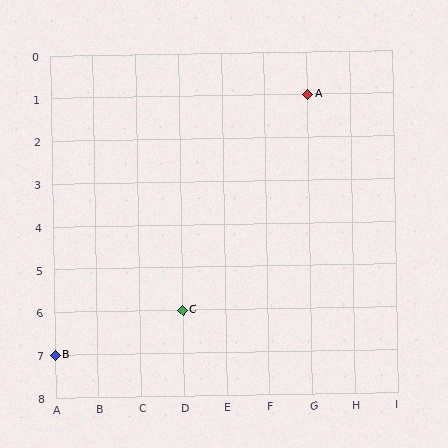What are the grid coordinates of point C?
Point C is at grid coordinates (D, 6).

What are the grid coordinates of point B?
Point B is at grid coordinates (A, 7).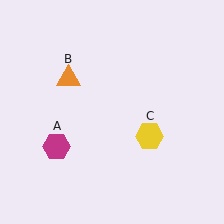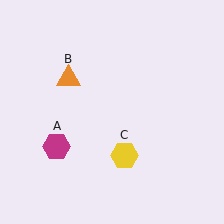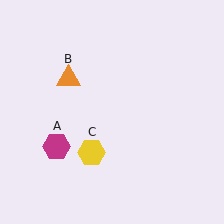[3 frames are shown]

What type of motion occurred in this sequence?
The yellow hexagon (object C) rotated clockwise around the center of the scene.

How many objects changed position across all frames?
1 object changed position: yellow hexagon (object C).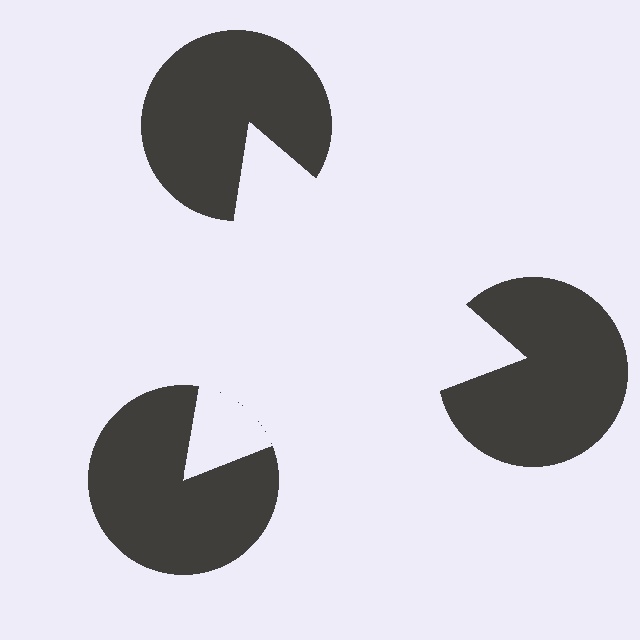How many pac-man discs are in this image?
There are 3 — one at each vertex of the illusory triangle.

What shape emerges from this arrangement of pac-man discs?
An illusory triangle — its edges are inferred from the aligned wedge cuts in the pac-man discs, not physically drawn.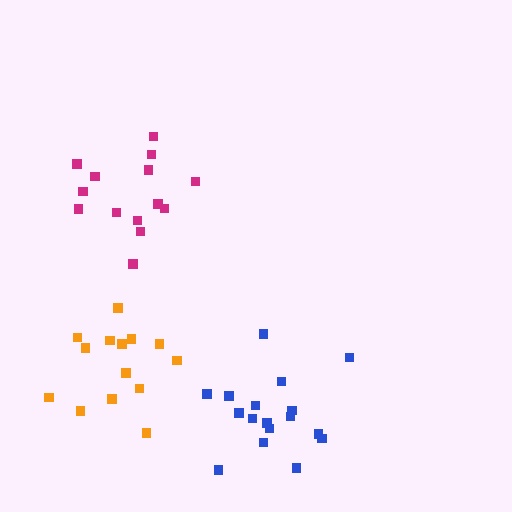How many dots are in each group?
Group 1: 14 dots, Group 2: 17 dots, Group 3: 14 dots (45 total).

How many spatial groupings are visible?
There are 3 spatial groupings.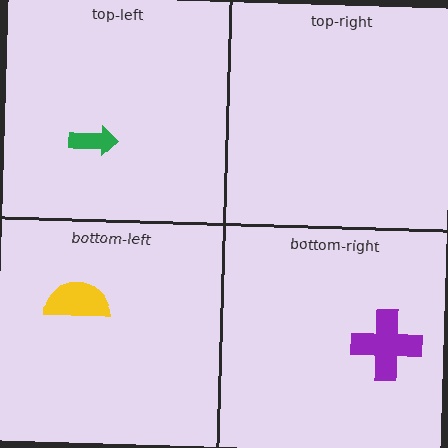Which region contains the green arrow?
The top-left region.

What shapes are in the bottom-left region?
The yellow semicircle.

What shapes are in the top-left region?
The green arrow.